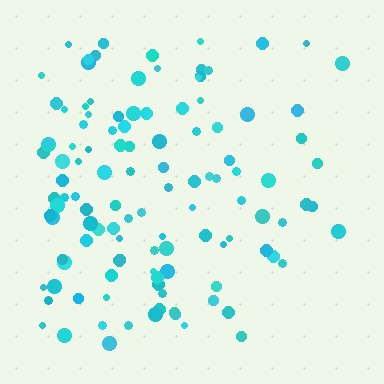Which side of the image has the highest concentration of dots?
The left.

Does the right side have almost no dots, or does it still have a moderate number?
Still a moderate number, just noticeably fewer than the left.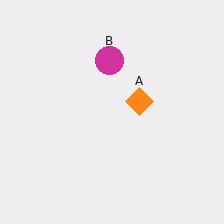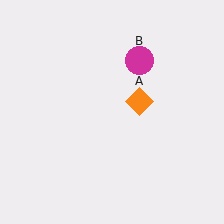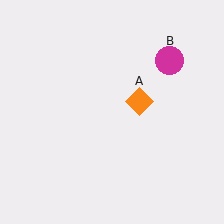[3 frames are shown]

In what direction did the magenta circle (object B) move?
The magenta circle (object B) moved right.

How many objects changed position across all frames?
1 object changed position: magenta circle (object B).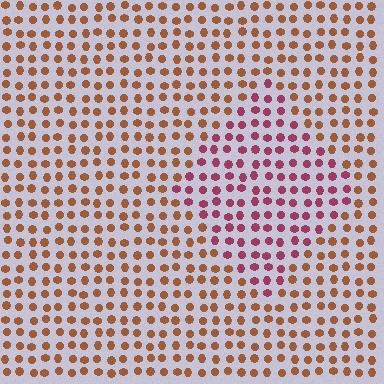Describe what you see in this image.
The image is filled with small brown elements in a uniform arrangement. A diamond-shaped region is visible where the elements are tinted to a slightly different hue, forming a subtle color boundary.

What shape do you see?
I see a diamond.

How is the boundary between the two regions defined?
The boundary is defined purely by a slight shift in hue (about 45 degrees). Spacing, size, and orientation are identical on both sides.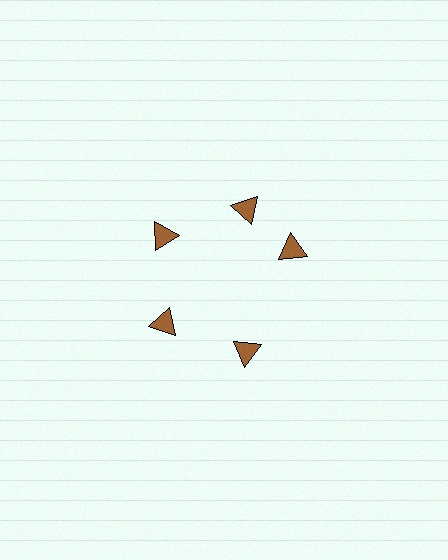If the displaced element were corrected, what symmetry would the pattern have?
It would have 5-fold rotational symmetry — the pattern would map onto itself every 72 degrees.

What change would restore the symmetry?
The symmetry would be restored by rotating it back into even spacing with its neighbors so that all 5 triangles sit at equal angles and equal distance from the center.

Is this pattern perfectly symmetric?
No. The 5 brown triangles are arranged in a ring, but one element near the 3 o'clock position is rotated out of alignment along the ring, breaking the 5-fold rotational symmetry.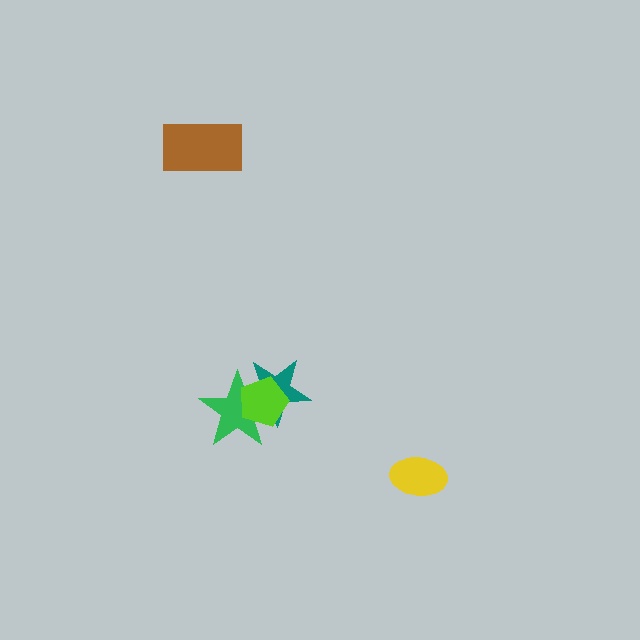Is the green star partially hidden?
Yes, it is partially covered by another shape.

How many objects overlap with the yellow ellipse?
0 objects overlap with the yellow ellipse.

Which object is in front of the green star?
The lime pentagon is in front of the green star.